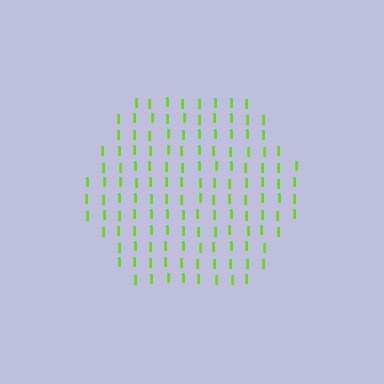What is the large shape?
The large shape is a hexagon.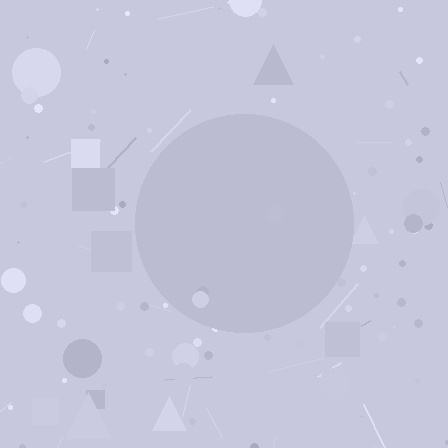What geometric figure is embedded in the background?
A circle is embedded in the background.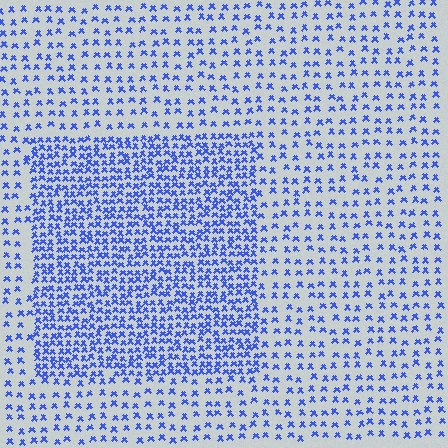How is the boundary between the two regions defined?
The boundary is defined by a change in element density (approximately 2.2x ratio). All elements are the same color, size, and shape.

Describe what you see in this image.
The image contains small blue elements arranged at two different densities. A rectangle-shaped region is visible where the elements are more densely packed than the surrounding area.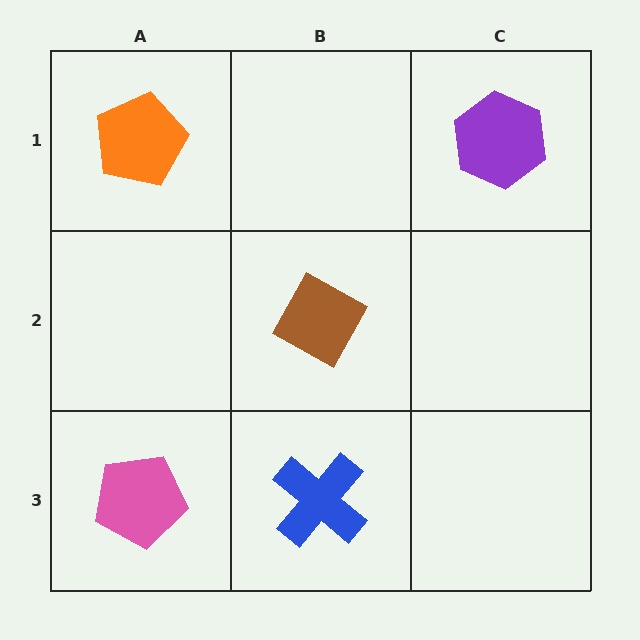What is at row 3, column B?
A blue cross.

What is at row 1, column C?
A purple hexagon.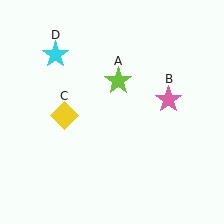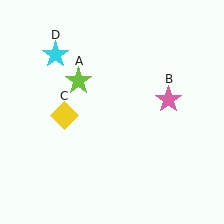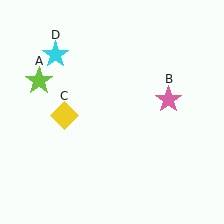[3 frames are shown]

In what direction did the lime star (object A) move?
The lime star (object A) moved left.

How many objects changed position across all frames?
1 object changed position: lime star (object A).